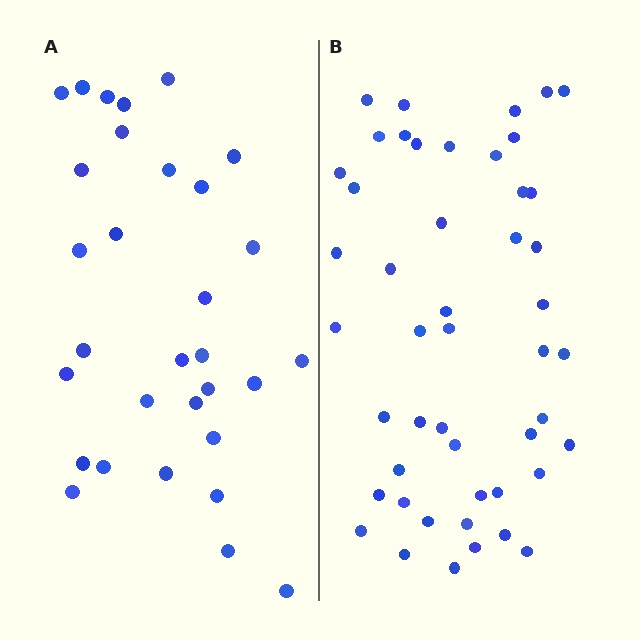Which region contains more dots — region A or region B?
Region B (the right region) has more dots.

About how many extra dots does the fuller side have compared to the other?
Region B has approximately 15 more dots than region A.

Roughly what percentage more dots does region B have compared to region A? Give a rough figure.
About 55% more.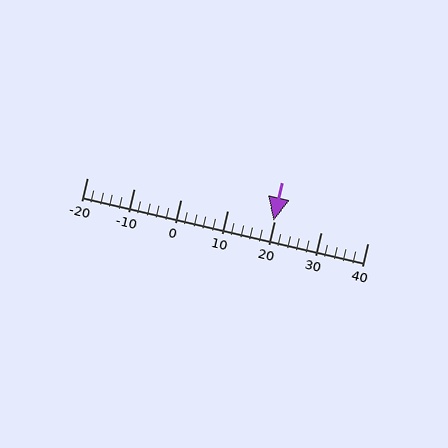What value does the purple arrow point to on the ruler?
The purple arrow points to approximately 20.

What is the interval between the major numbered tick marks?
The major tick marks are spaced 10 units apart.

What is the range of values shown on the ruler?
The ruler shows values from -20 to 40.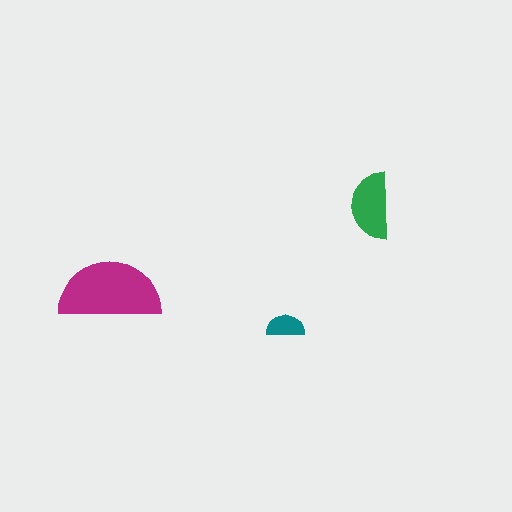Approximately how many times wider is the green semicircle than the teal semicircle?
About 2 times wider.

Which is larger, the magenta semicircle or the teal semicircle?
The magenta one.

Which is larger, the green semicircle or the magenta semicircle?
The magenta one.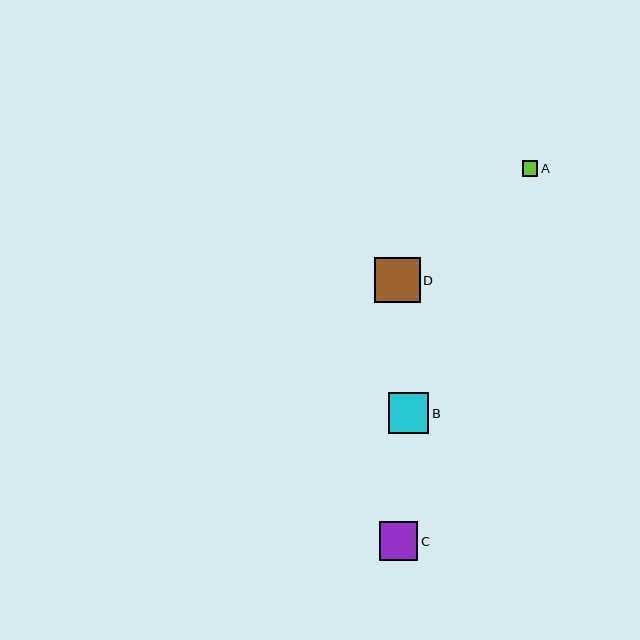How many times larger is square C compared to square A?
Square C is approximately 2.4 times the size of square A.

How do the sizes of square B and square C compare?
Square B and square C are approximately the same size.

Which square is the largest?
Square D is the largest with a size of approximately 45 pixels.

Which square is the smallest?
Square A is the smallest with a size of approximately 16 pixels.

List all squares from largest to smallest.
From largest to smallest: D, B, C, A.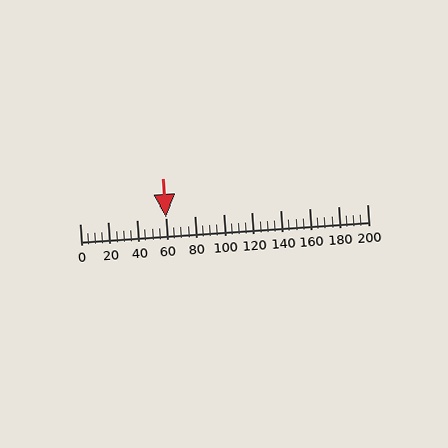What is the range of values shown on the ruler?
The ruler shows values from 0 to 200.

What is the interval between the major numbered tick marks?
The major tick marks are spaced 20 units apart.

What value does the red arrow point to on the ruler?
The red arrow points to approximately 60.